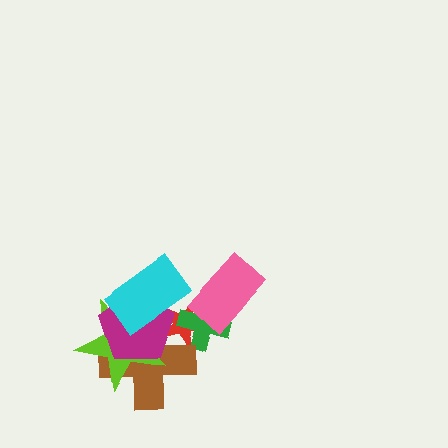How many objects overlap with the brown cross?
4 objects overlap with the brown cross.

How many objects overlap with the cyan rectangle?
4 objects overlap with the cyan rectangle.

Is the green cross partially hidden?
Yes, it is partially covered by another shape.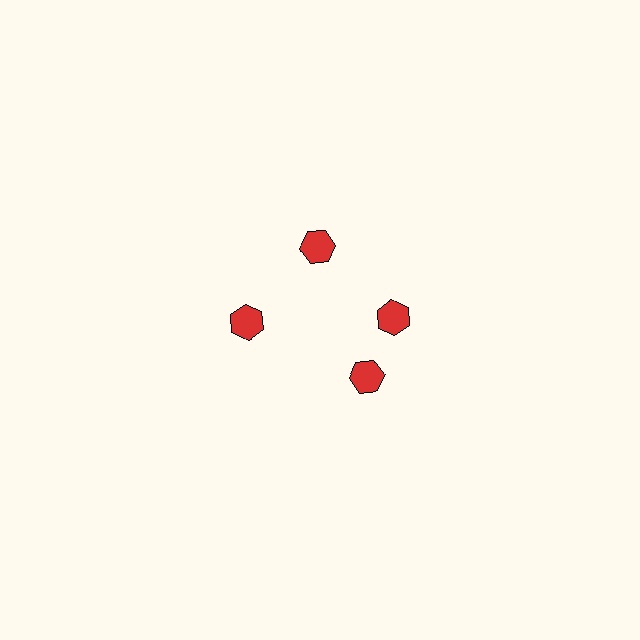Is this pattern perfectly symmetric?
No. The 4 red hexagons are arranged in a ring, but one element near the 6 o'clock position is rotated out of alignment along the ring, breaking the 4-fold rotational symmetry.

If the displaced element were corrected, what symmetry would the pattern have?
It would have 4-fold rotational symmetry — the pattern would map onto itself every 90 degrees.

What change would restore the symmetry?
The symmetry would be restored by rotating it back into even spacing with its neighbors so that all 4 hexagons sit at equal angles and equal distance from the center.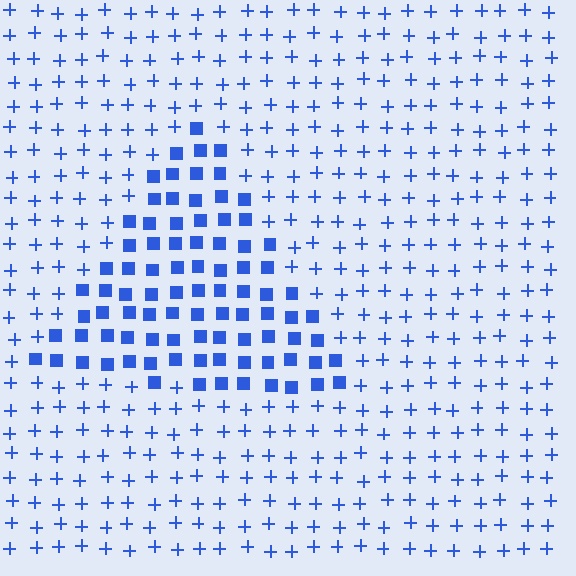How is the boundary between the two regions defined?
The boundary is defined by a change in element shape: squares inside vs. plus signs outside. All elements share the same color and spacing.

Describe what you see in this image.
The image is filled with small blue elements arranged in a uniform grid. A triangle-shaped region contains squares, while the surrounding area contains plus signs. The boundary is defined purely by the change in element shape.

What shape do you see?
I see a triangle.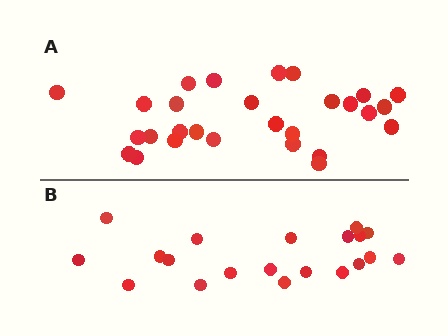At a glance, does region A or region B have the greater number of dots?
Region A (the top region) has more dots.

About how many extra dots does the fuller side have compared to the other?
Region A has roughly 8 or so more dots than region B.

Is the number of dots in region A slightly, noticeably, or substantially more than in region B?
Region A has noticeably more, but not dramatically so. The ratio is roughly 1.4 to 1.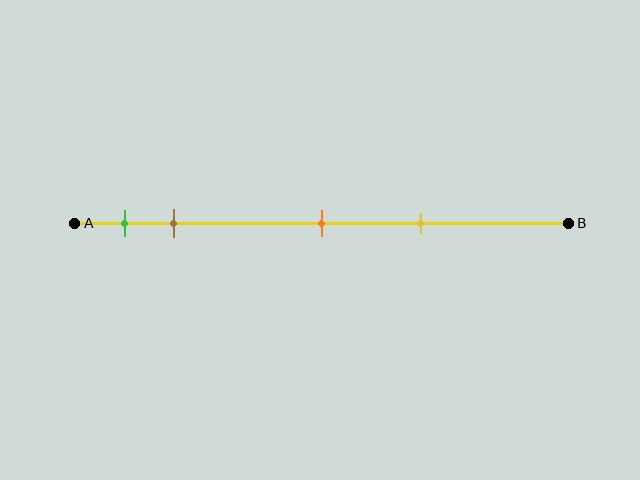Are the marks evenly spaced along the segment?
No, the marks are not evenly spaced.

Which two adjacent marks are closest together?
The green and brown marks are the closest adjacent pair.